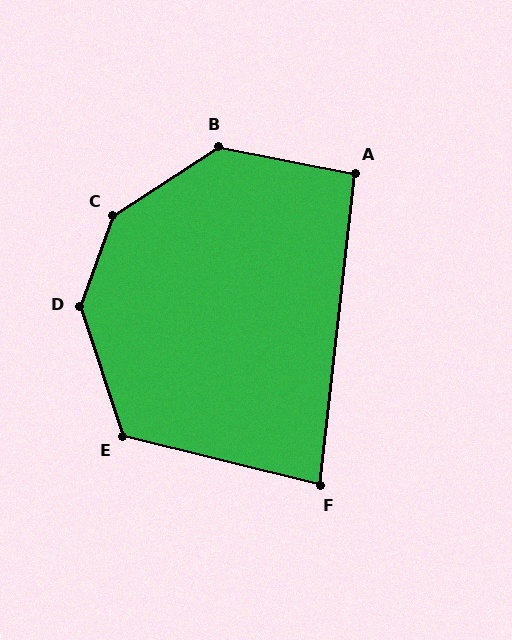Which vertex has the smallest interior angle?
F, at approximately 83 degrees.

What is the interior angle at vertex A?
Approximately 95 degrees (approximately right).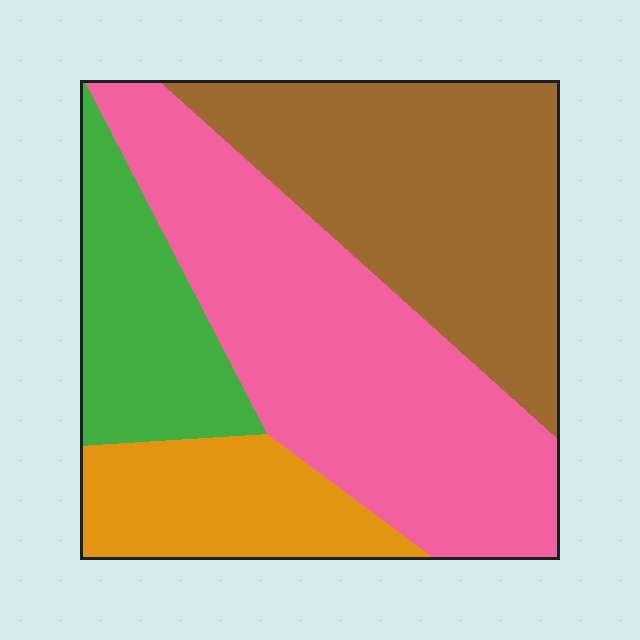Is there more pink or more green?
Pink.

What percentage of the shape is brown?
Brown takes up about one third (1/3) of the shape.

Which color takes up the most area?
Pink, at roughly 40%.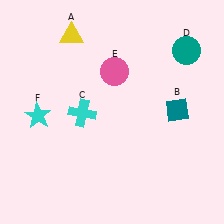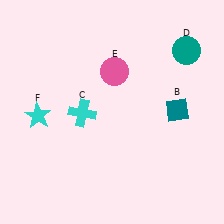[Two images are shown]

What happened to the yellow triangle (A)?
The yellow triangle (A) was removed in Image 2. It was in the top-left area of Image 1.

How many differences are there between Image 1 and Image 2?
There is 1 difference between the two images.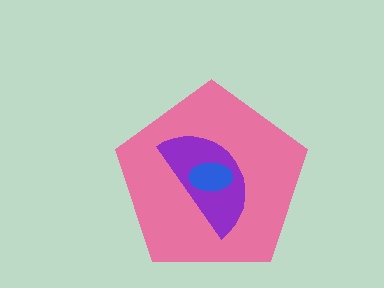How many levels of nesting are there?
3.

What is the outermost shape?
The pink pentagon.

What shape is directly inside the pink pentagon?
The purple semicircle.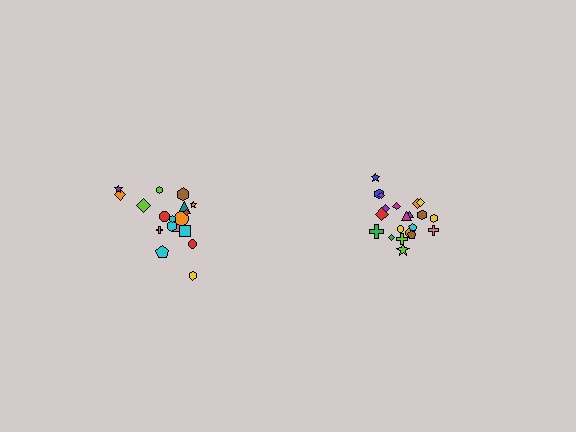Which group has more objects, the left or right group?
The right group.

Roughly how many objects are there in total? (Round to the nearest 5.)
Roughly 40 objects in total.